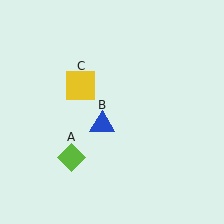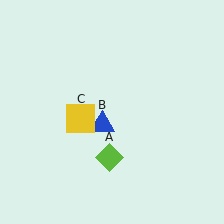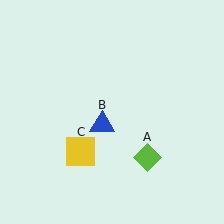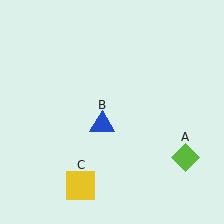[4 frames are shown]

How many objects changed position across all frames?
2 objects changed position: lime diamond (object A), yellow square (object C).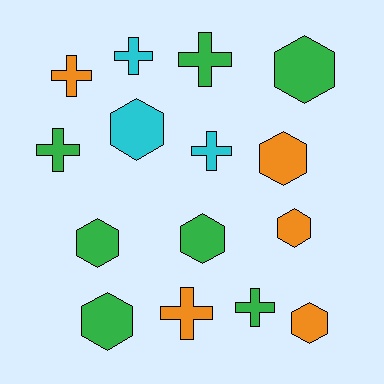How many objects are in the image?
There are 15 objects.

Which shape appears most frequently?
Hexagon, with 8 objects.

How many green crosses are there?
There are 3 green crosses.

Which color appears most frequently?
Green, with 7 objects.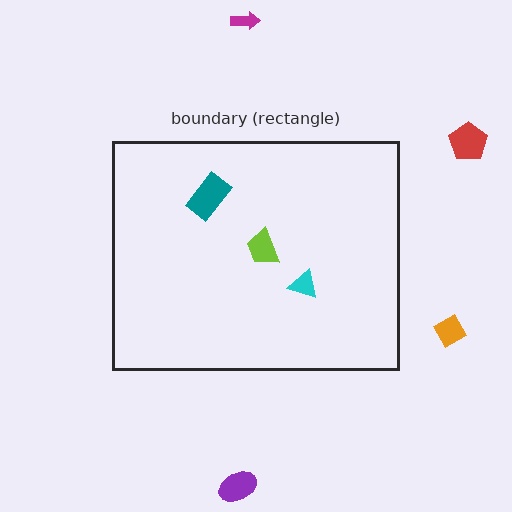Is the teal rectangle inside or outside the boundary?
Inside.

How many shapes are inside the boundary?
3 inside, 4 outside.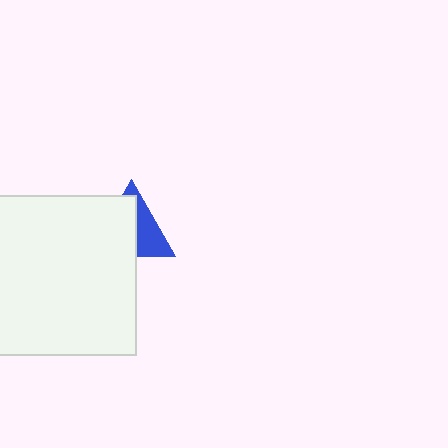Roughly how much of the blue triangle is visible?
A small part of it is visible (roughly 42%).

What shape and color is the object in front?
The object in front is a white square.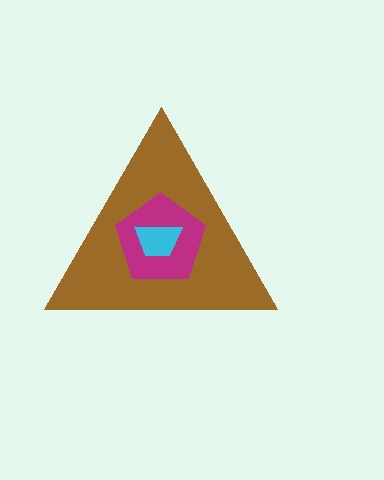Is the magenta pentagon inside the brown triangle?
Yes.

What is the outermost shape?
The brown triangle.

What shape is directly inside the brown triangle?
The magenta pentagon.